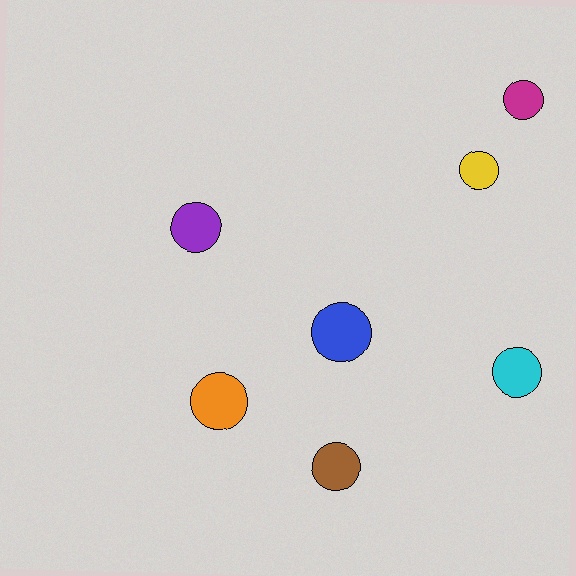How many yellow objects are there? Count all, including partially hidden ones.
There is 1 yellow object.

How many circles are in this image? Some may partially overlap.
There are 7 circles.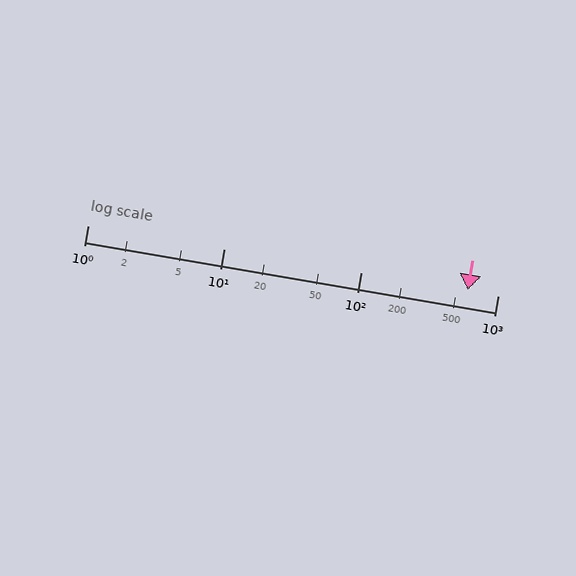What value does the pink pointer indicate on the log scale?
The pointer indicates approximately 600.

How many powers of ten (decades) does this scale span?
The scale spans 3 decades, from 1 to 1000.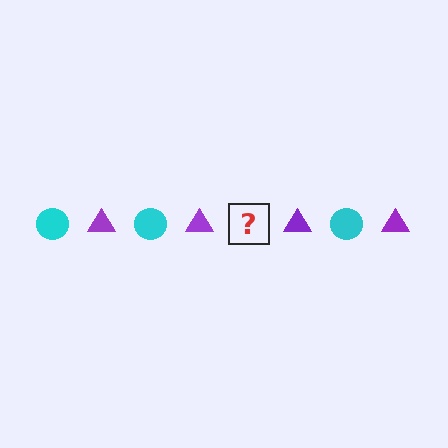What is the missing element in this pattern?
The missing element is a cyan circle.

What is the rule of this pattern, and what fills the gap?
The rule is that the pattern alternates between cyan circle and purple triangle. The gap should be filled with a cyan circle.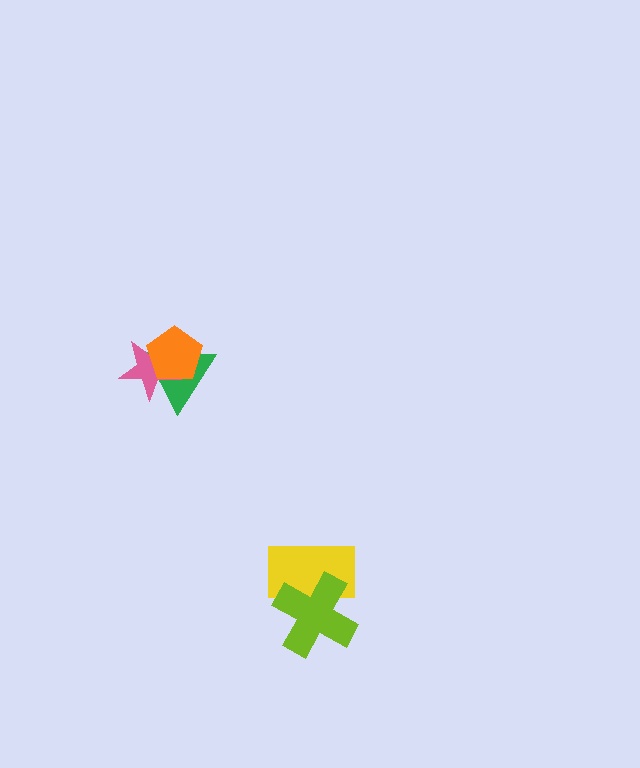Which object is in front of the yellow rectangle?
The lime cross is in front of the yellow rectangle.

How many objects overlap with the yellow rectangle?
1 object overlaps with the yellow rectangle.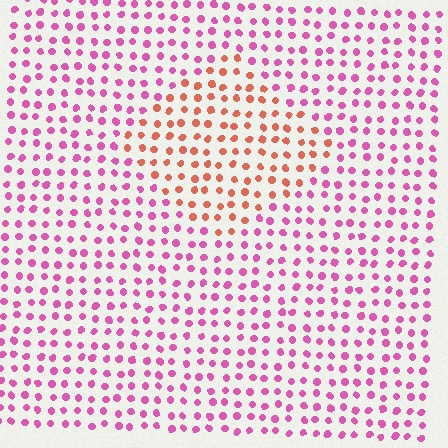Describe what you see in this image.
The image is filled with small pink elements in a uniform arrangement. A diamond-shaped region is visible where the elements are tinted to a slightly different hue, forming a subtle color boundary.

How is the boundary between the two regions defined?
The boundary is defined purely by a slight shift in hue (about 49 degrees). Spacing, size, and orientation are identical on both sides.